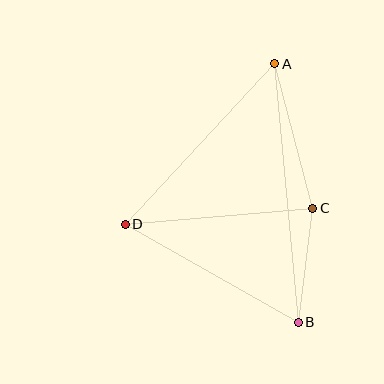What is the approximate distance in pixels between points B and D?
The distance between B and D is approximately 199 pixels.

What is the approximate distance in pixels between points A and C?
The distance between A and C is approximately 150 pixels.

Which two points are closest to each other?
Points B and C are closest to each other.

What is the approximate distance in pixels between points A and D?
The distance between A and D is approximately 220 pixels.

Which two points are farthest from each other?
Points A and B are farthest from each other.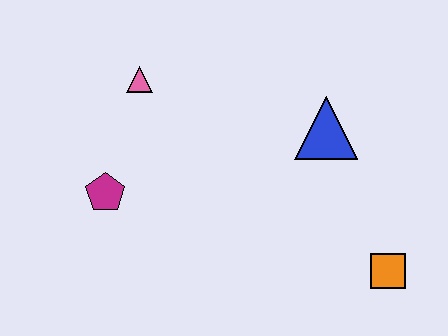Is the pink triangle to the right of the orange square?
No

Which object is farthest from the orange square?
The pink triangle is farthest from the orange square.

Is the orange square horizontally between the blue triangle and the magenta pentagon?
No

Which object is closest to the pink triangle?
The magenta pentagon is closest to the pink triangle.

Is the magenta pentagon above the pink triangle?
No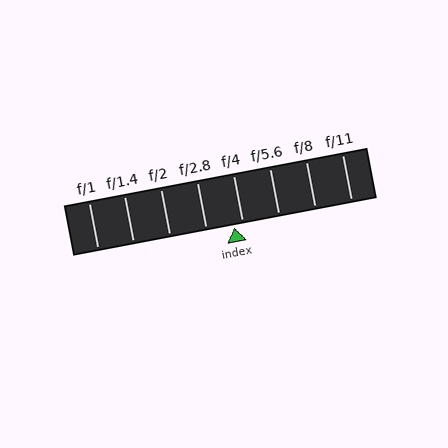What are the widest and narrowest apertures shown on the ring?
The widest aperture shown is f/1 and the narrowest is f/11.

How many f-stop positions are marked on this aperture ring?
There are 8 f-stop positions marked.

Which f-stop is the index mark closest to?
The index mark is closest to f/4.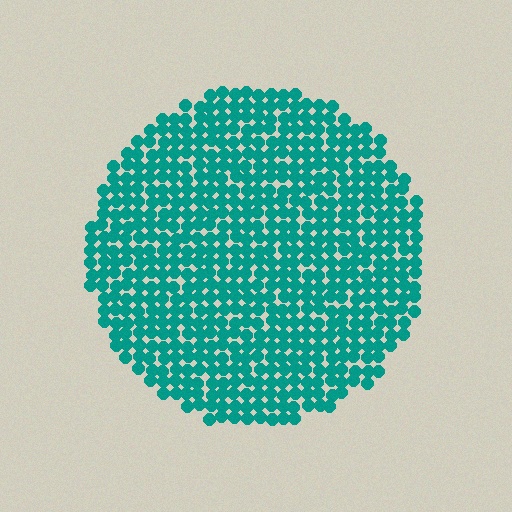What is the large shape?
The large shape is a circle.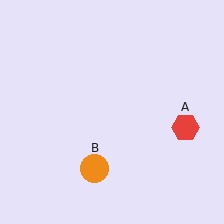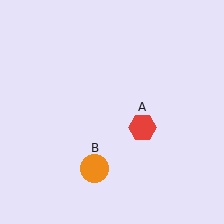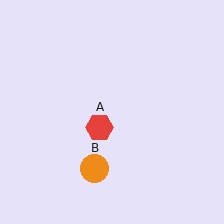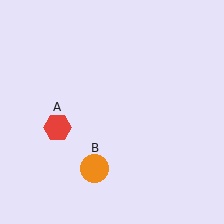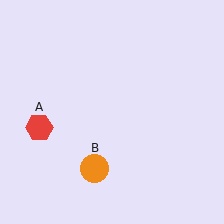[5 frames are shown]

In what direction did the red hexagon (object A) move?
The red hexagon (object A) moved left.